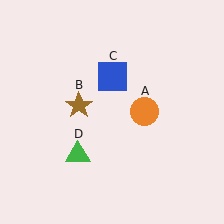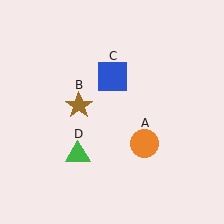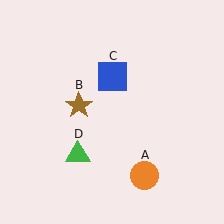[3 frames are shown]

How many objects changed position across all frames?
1 object changed position: orange circle (object A).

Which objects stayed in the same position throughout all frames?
Brown star (object B) and blue square (object C) and green triangle (object D) remained stationary.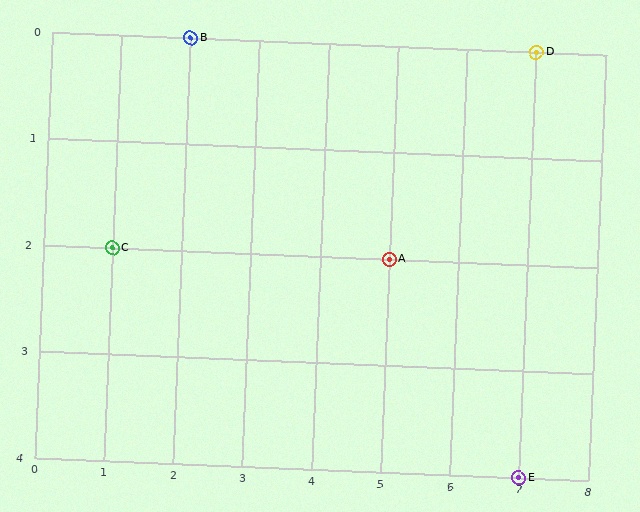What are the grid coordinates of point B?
Point B is at grid coordinates (2, 0).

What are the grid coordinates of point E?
Point E is at grid coordinates (7, 4).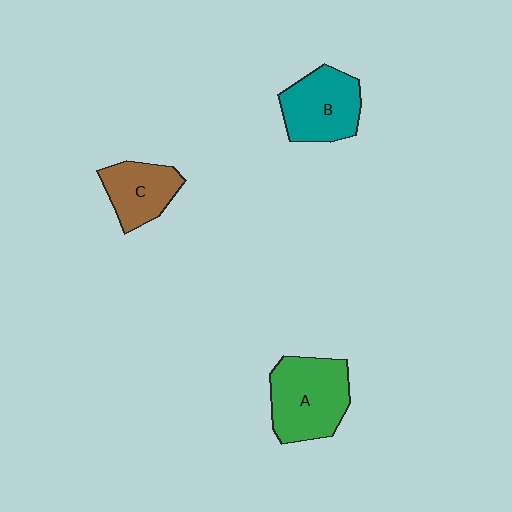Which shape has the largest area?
Shape A (green).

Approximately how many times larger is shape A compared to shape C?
Approximately 1.5 times.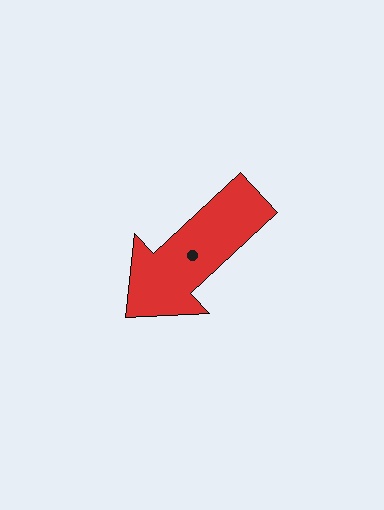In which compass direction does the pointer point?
Southwest.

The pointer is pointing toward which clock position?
Roughly 8 o'clock.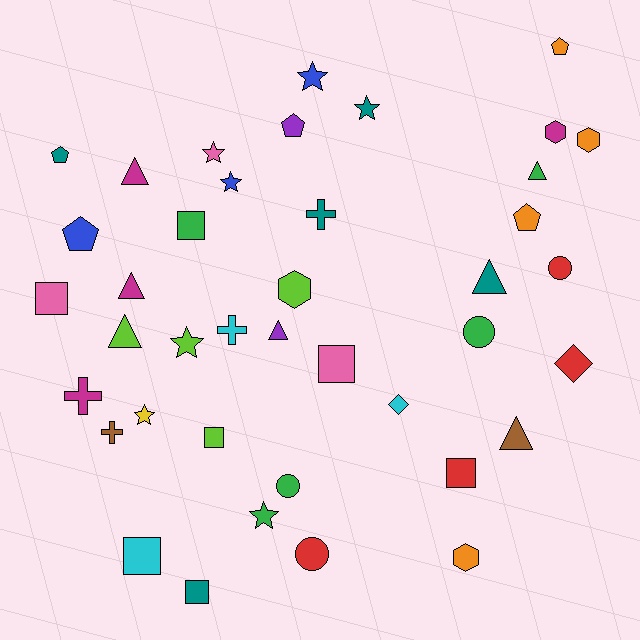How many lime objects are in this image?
There are 4 lime objects.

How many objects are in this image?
There are 40 objects.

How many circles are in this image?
There are 4 circles.